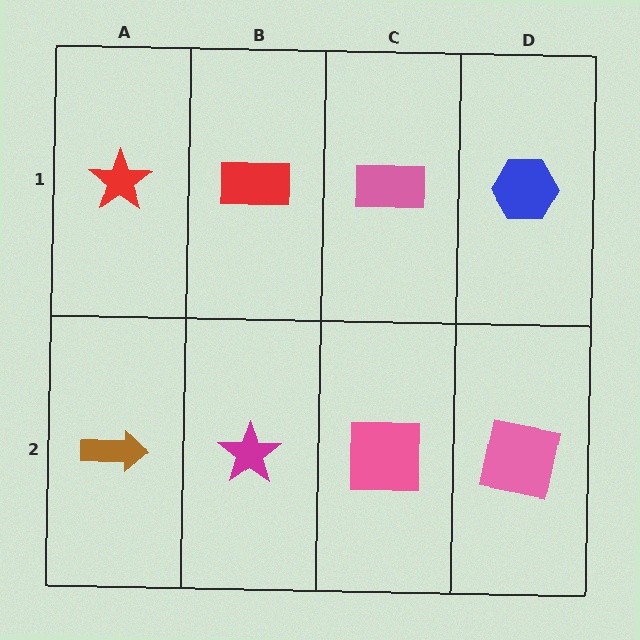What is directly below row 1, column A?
A brown arrow.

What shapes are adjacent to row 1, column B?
A magenta star (row 2, column B), a red star (row 1, column A), a pink rectangle (row 1, column C).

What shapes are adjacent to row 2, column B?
A red rectangle (row 1, column B), a brown arrow (row 2, column A), a pink square (row 2, column C).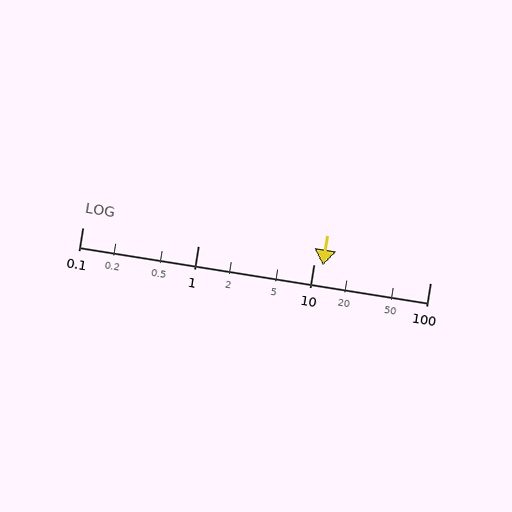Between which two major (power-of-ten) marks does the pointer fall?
The pointer is between 10 and 100.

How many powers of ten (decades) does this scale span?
The scale spans 3 decades, from 0.1 to 100.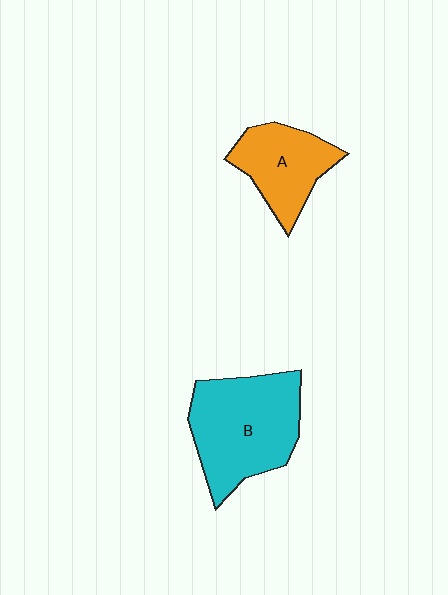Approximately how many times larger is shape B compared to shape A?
Approximately 1.6 times.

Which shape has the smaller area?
Shape A (orange).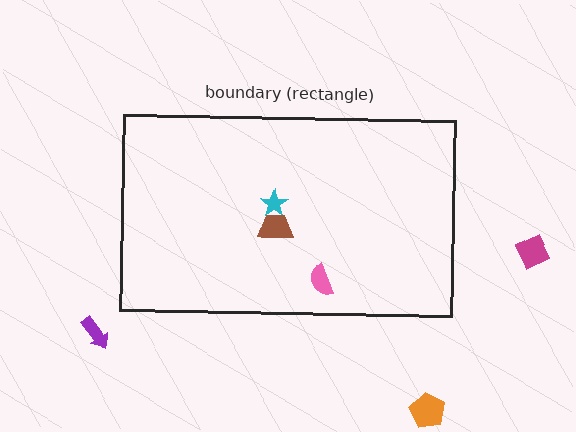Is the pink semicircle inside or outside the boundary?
Inside.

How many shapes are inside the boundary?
3 inside, 3 outside.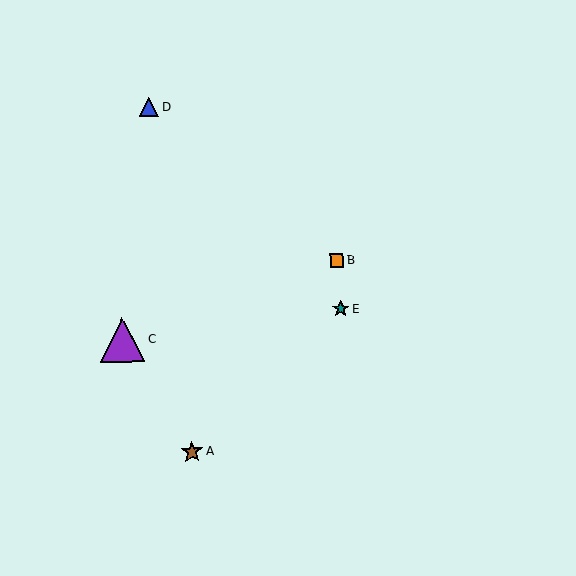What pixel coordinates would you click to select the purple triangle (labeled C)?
Click at (122, 339) to select the purple triangle C.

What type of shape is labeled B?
Shape B is an orange square.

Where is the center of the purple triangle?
The center of the purple triangle is at (122, 339).